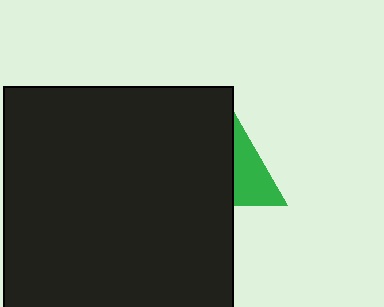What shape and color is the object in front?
The object in front is a black square.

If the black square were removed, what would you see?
You would see the complete green triangle.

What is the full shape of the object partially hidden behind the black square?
The partially hidden object is a green triangle.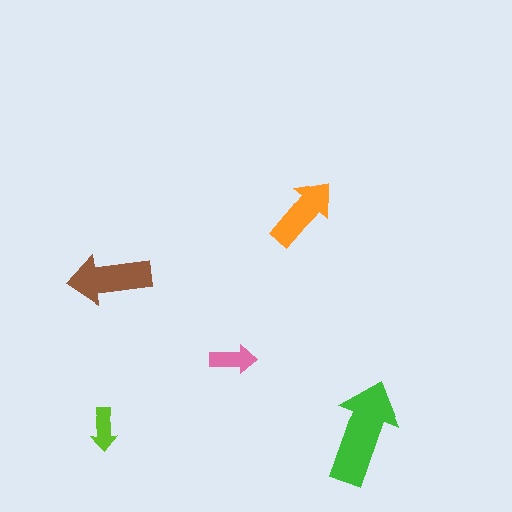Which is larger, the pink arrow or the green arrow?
The green one.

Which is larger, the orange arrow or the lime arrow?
The orange one.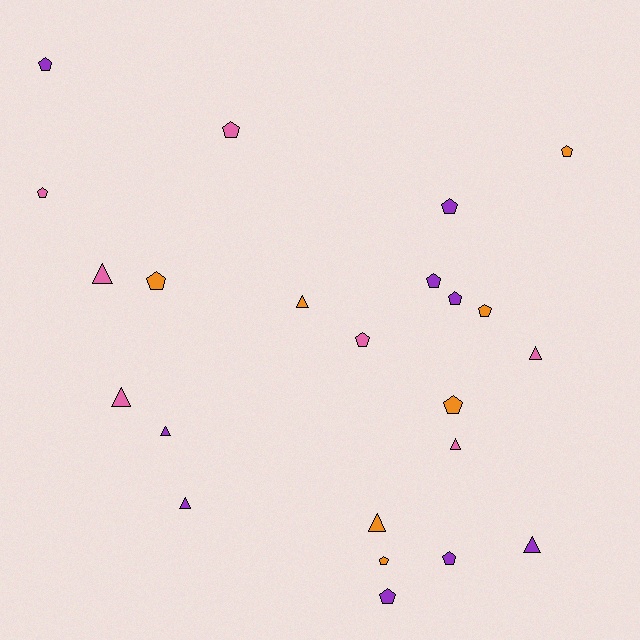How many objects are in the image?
There are 23 objects.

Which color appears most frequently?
Purple, with 9 objects.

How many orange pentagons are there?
There are 5 orange pentagons.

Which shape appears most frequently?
Pentagon, with 14 objects.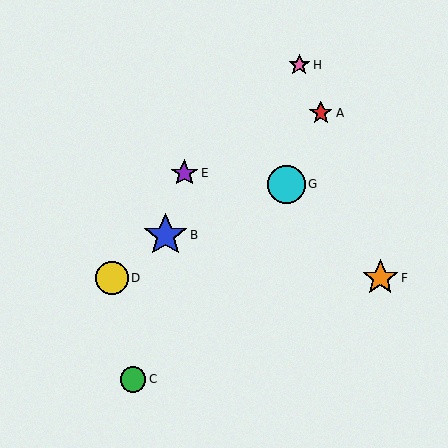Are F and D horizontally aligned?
Yes, both are at y≈278.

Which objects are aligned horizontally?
Objects D, F are aligned horizontally.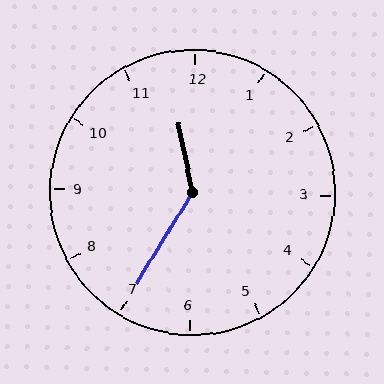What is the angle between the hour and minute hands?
Approximately 138 degrees.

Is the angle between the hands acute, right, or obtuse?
It is obtuse.